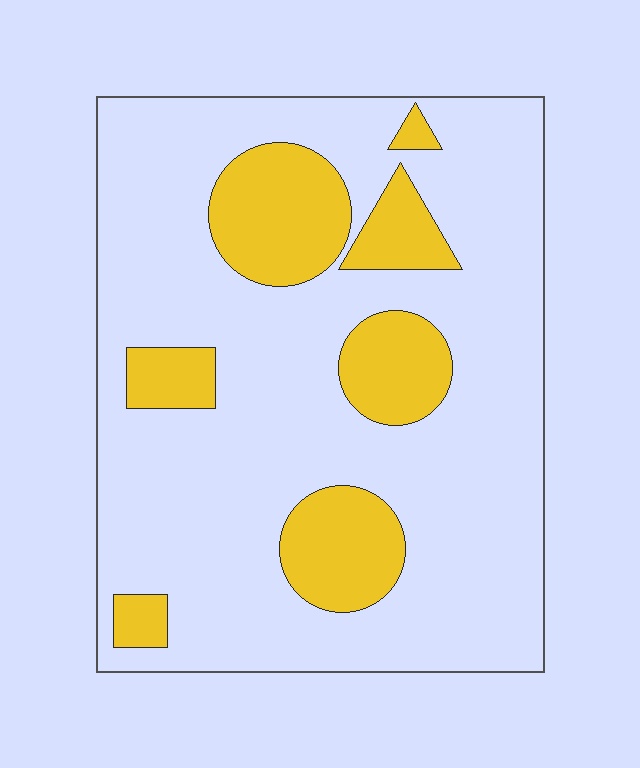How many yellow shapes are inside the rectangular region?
7.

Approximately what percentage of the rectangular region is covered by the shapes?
Approximately 20%.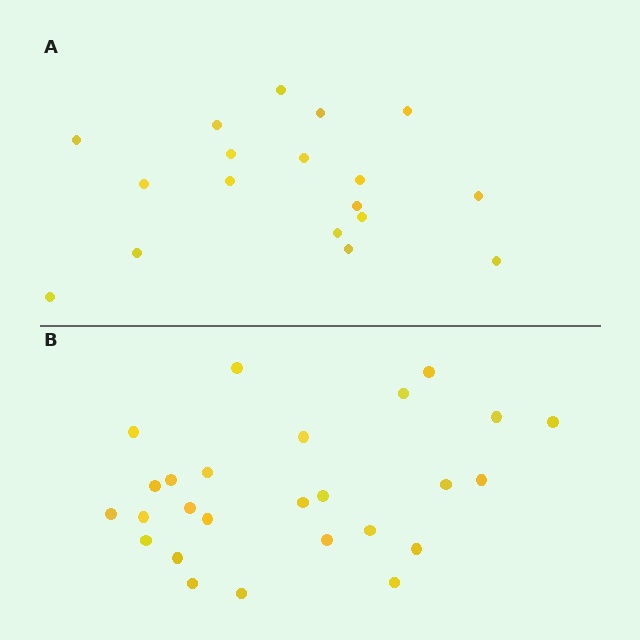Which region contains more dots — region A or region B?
Region B (the bottom region) has more dots.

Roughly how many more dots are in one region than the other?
Region B has roughly 8 or so more dots than region A.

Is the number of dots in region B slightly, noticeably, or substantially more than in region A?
Region B has noticeably more, but not dramatically so. The ratio is roughly 1.4 to 1.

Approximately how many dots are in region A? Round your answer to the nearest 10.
About 20 dots. (The exact count is 18, which rounds to 20.)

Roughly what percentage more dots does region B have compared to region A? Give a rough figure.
About 45% more.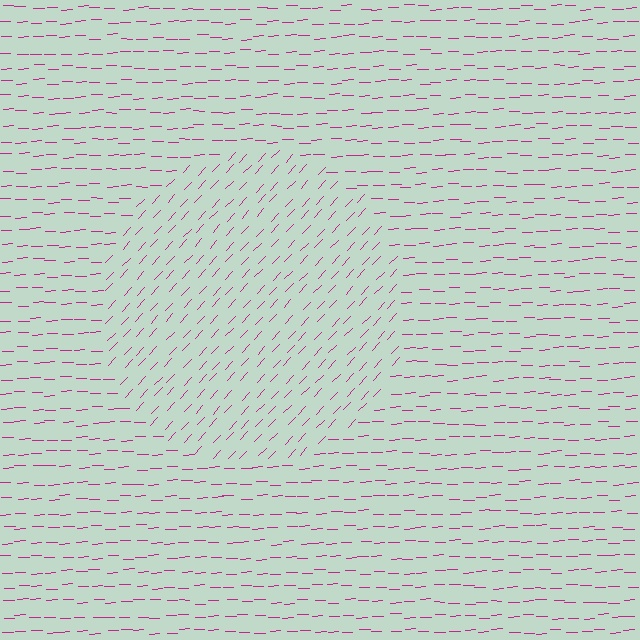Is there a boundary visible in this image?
Yes, there is a texture boundary formed by a change in line orientation.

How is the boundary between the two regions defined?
The boundary is defined purely by a change in line orientation (approximately 45 degrees difference). All lines are the same color and thickness.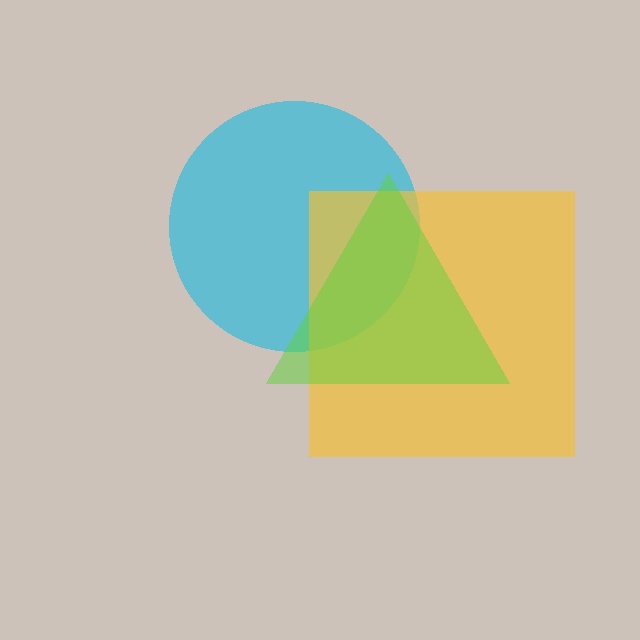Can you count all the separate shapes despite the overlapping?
Yes, there are 3 separate shapes.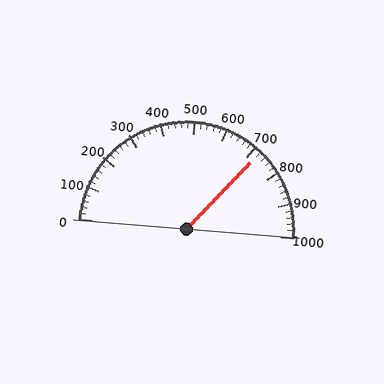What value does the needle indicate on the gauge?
The needle indicates approximately 720.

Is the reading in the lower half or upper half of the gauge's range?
The reading is in the upper half of the range (0 to 1000).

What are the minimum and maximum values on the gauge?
The gauge ranges from 0 to 1000.